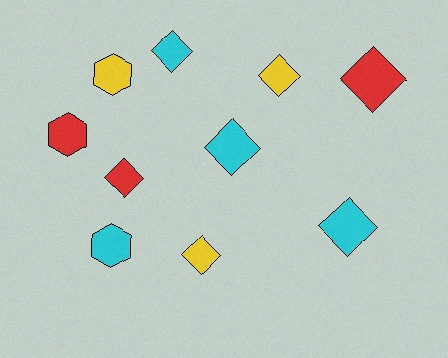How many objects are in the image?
There are 10 objects.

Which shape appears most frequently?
Diamond, with 7 objects.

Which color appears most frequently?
Cyan, with 4 objects.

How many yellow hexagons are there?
There is 1 yellow hexagon.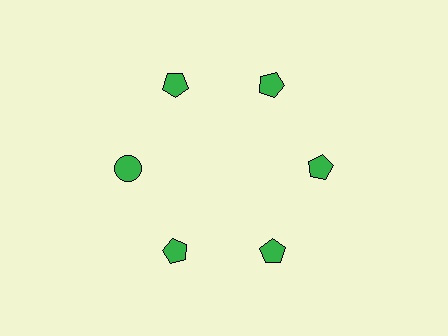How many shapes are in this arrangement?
There are 6 shapes arranged in a ring pattern.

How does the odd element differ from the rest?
It has a different shape: circle instead of pentagon.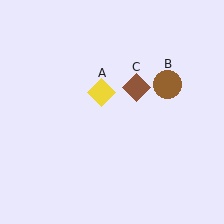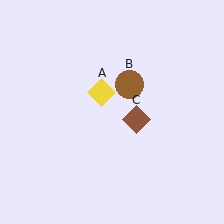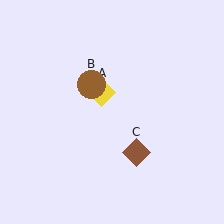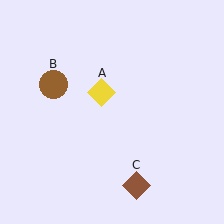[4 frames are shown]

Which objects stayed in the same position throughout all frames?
Yellow diamond (object A) remained stationary.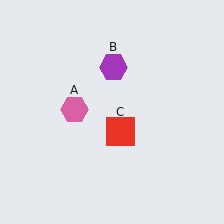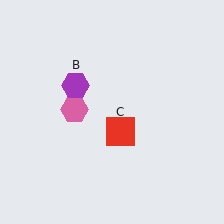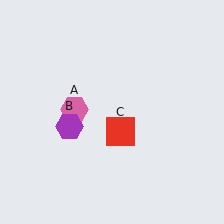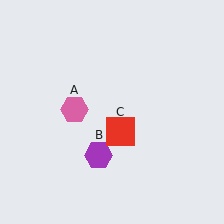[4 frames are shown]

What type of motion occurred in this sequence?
The purple hexagon (object B) rotated counterclockwise around the center of the scene.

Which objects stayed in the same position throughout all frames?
Pink hexagon (object A) and red square (object C) remained stationary.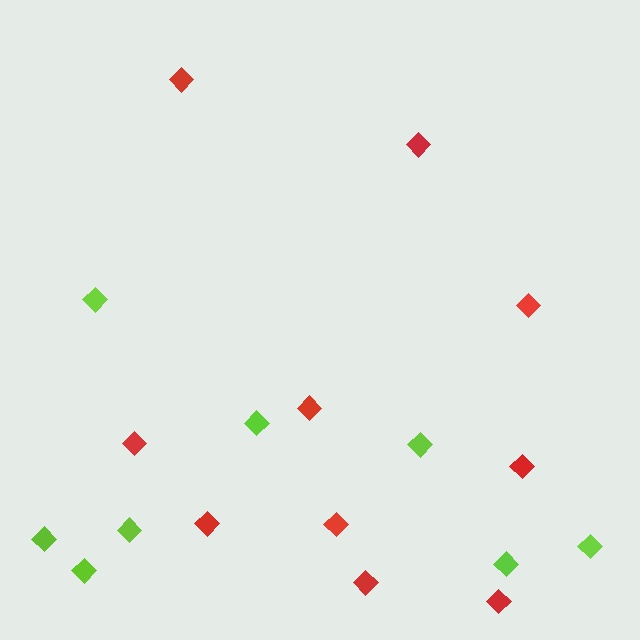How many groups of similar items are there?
There are 2 groups: one group of red diamonds (10) and one group of lime diamonds (8).